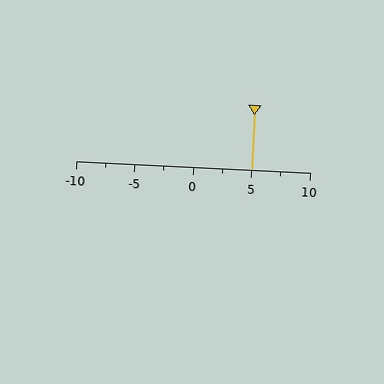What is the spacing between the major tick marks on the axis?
The major ticks are spaced 5 apart.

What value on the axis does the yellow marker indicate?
The marker indicates approximately 5.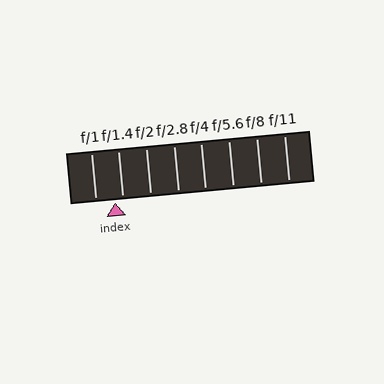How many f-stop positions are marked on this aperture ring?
There are 8 f-stop positions marked.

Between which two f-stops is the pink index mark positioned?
The index mark is between f/1 and f/1.4.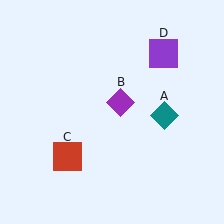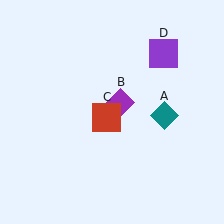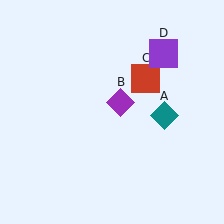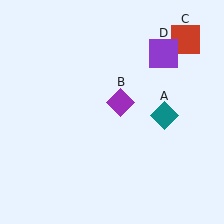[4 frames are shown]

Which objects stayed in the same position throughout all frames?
Teal diamond (object A) and purple diamond (object B) and purple square (object D) remained stationary.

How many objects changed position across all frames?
1 object changed position: red square (object C).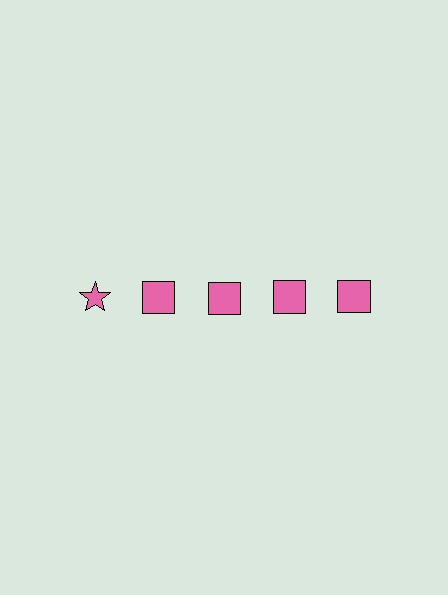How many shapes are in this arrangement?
There are 5 shapes arranged in a grid pattern.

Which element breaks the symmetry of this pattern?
The pink star in the top row, leftmost column breaks the symmetry. All other shapes are pink squares.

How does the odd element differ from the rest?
It has a different shape: star instead of square.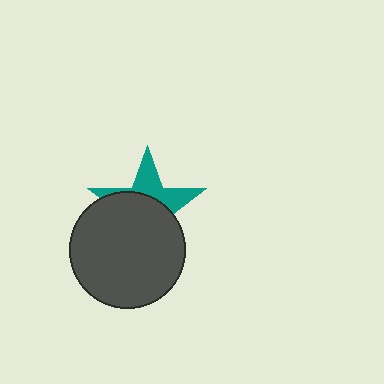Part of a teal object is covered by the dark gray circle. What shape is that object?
It is a star.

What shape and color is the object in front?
The object in front is a dark gray circle.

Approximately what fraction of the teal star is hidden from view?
Roughly 62% of the teal star is hidden behind the dark gray circle.